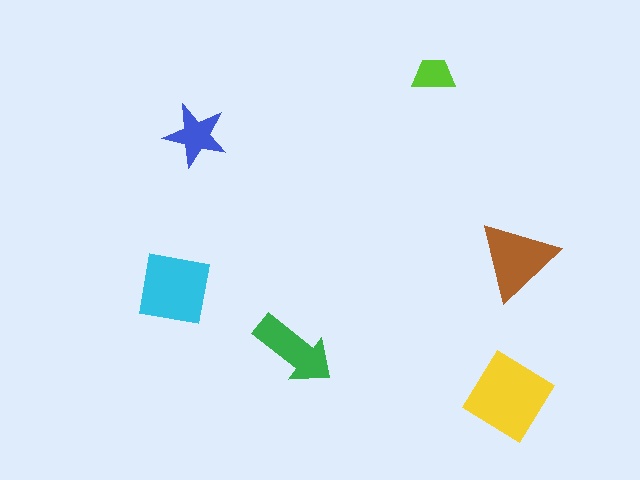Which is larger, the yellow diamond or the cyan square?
The yellow diamond.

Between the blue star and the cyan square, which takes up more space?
The cyan square.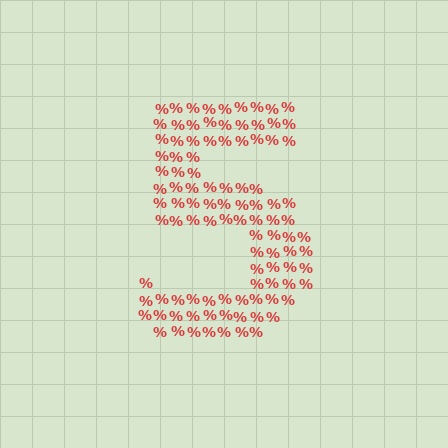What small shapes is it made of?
It is made of small percent signs.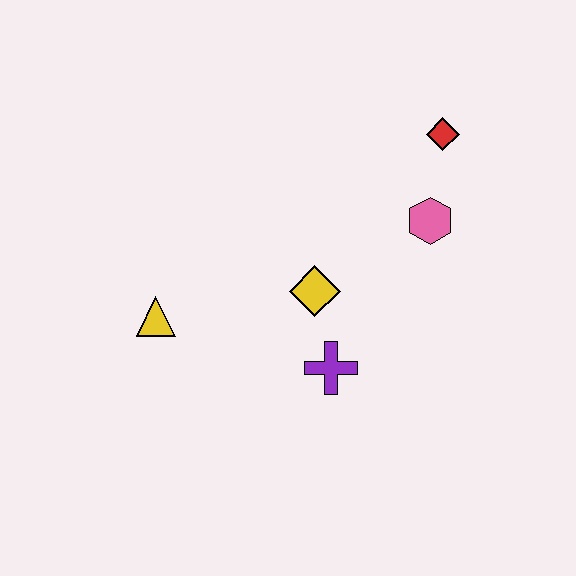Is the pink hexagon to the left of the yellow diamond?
No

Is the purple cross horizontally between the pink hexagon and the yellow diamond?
Yes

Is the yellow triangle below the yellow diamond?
Yes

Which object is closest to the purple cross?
The yellow diamond is closest to the purple cross.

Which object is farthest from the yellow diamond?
The red diamond is farthest from the yellow diamond.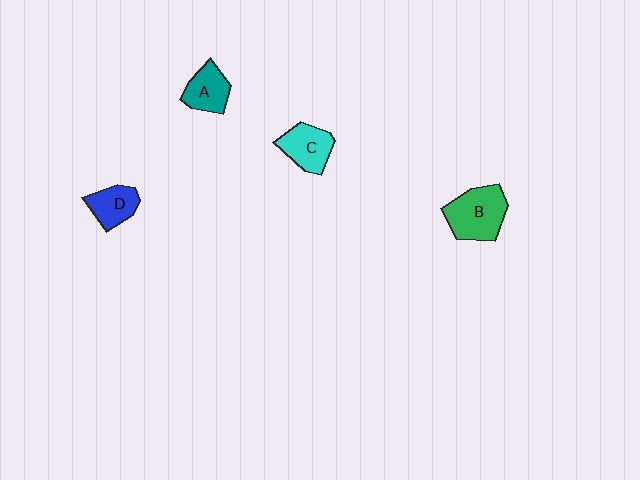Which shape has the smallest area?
Shape D (blue).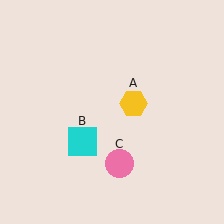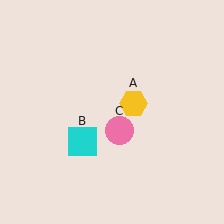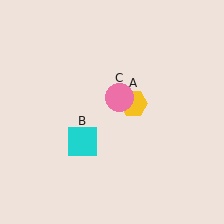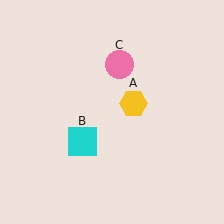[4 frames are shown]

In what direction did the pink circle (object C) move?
The pink circle (object C) moved up.